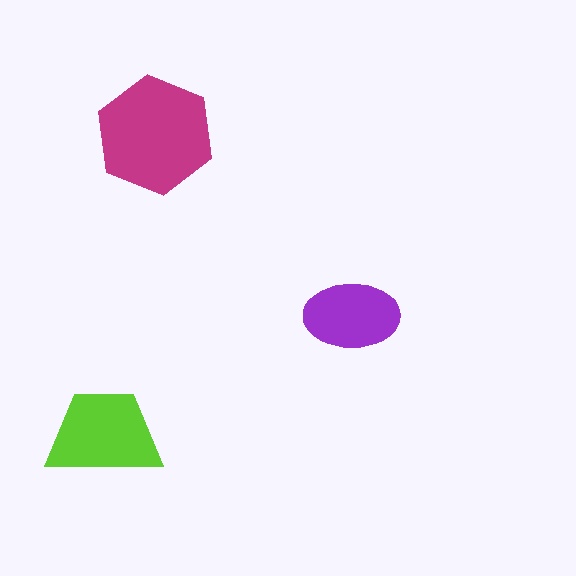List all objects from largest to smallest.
The magenta hexagon, the lime trapezoid, the purple ellipse.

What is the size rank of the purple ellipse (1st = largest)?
3rd.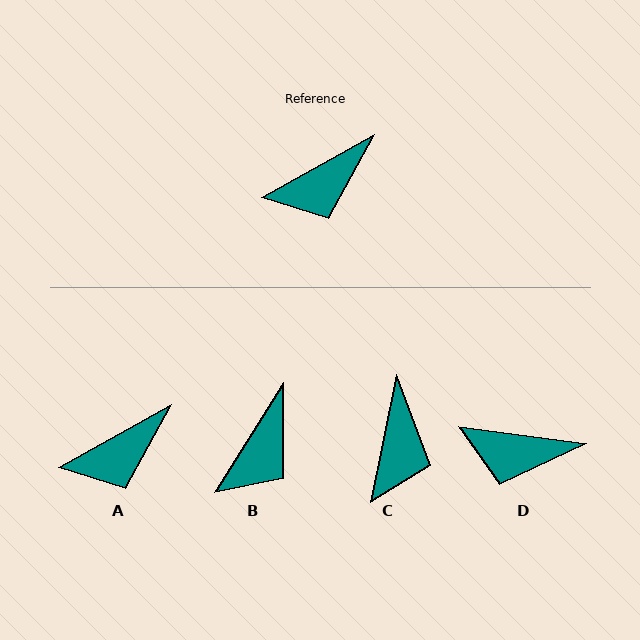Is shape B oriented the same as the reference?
No, it is off by about 29 degrees.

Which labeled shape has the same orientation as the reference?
A.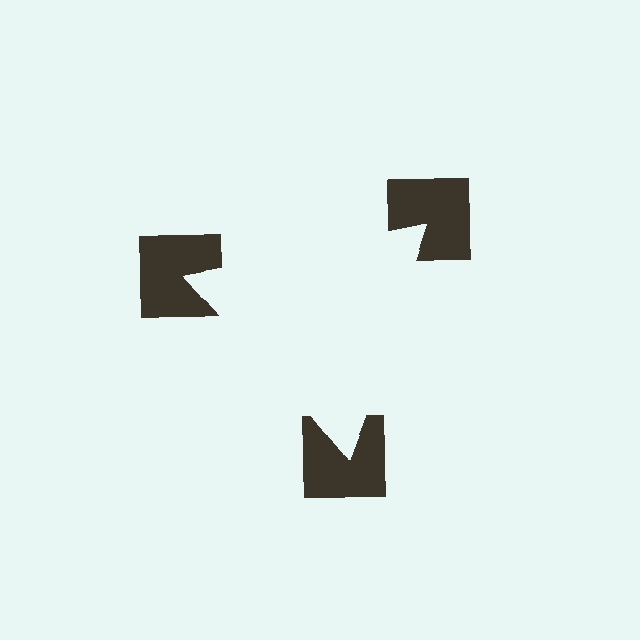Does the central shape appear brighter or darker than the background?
It typically appears slightly brighter than the background, even though no actual brightness change is drawn.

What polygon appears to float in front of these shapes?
An illusory triangle — its edges are inferred from the aligned wedge cuts in the notched squares, not physically drawn.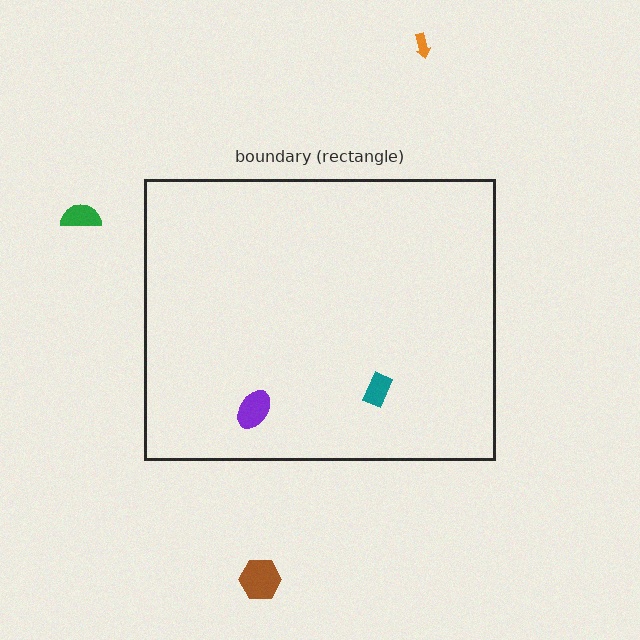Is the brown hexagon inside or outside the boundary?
Outside.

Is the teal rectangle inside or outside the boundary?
Inside.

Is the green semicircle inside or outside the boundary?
Outside.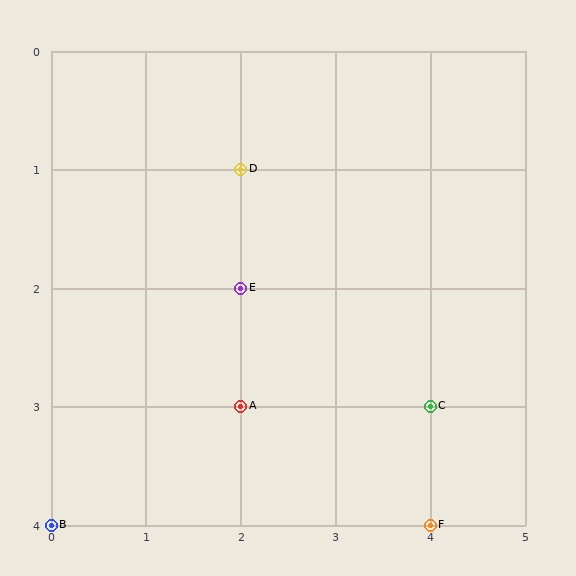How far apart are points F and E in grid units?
Points F and E are 2 columns and 2 rows apart (about 2.8 grid units diagonally).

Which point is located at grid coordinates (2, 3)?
Point A is at (2, 3).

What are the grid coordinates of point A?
Point A is at grid coordinates (2, 3).